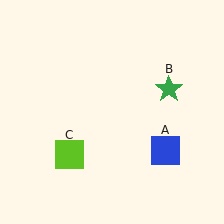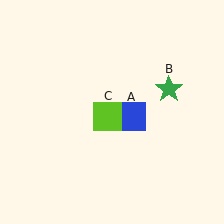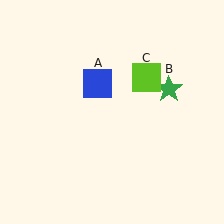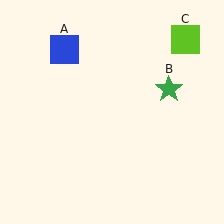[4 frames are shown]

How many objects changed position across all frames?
2 objects changed position: blue square (object A), lime square (object C).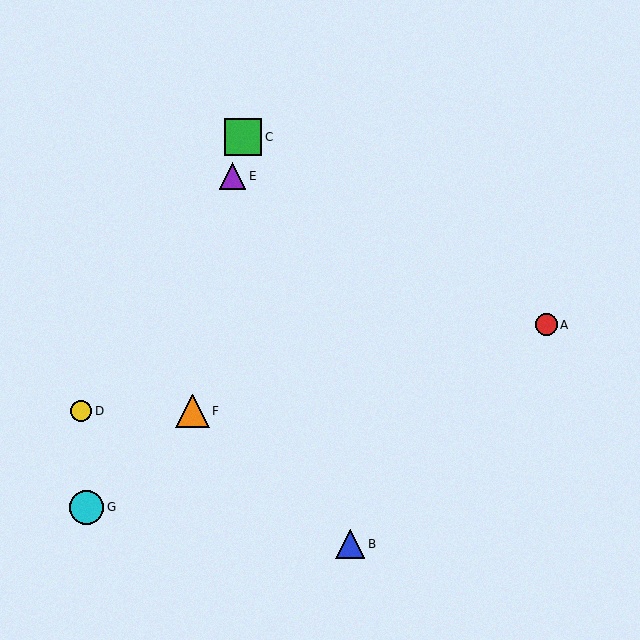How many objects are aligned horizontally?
2 objects (D, F) are aligned horizontally.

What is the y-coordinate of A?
Object A is at y≈325.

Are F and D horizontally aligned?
Yes, both are at y≈411.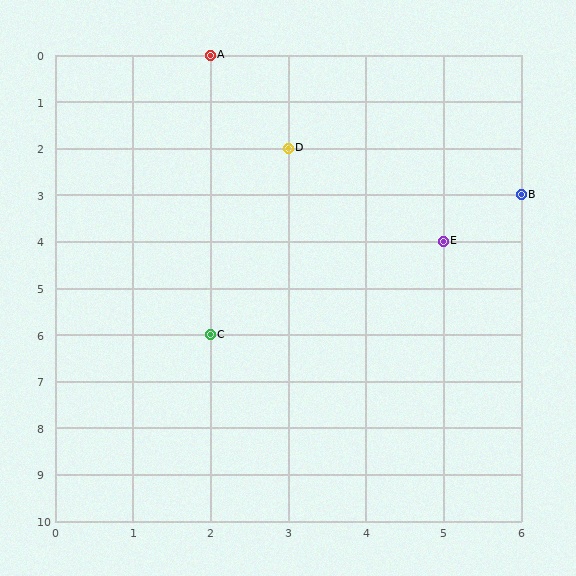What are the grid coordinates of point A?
Point A is at grid coordinates (2, 0).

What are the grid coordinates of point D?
Point D is at grid coordinates (3, 2).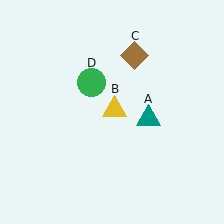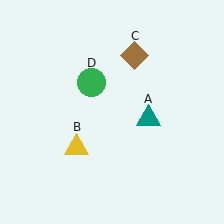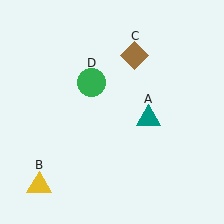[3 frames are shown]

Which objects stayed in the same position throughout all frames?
Teal triangle (object A) and brown diamond (object C) and green circle (object D) remained stationary.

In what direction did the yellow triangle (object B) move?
The yellow triangle (object B) moved down and to the left.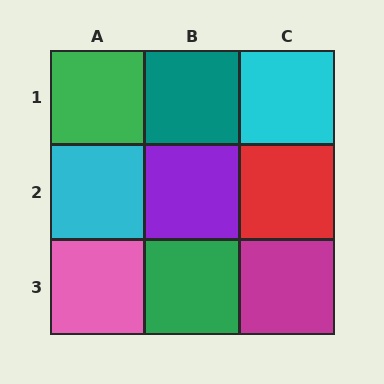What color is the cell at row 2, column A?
Cyan.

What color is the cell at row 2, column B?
Purple.